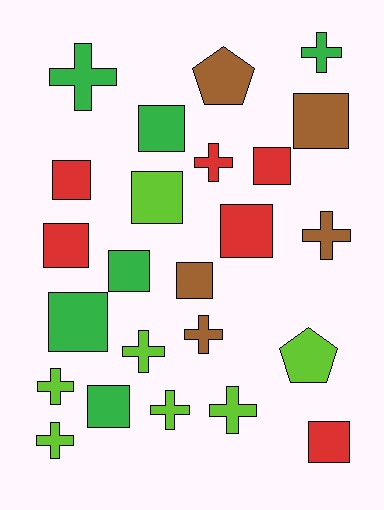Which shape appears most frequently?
Square, with 12 objects.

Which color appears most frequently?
Lime, with 7 objects.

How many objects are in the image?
There are 24 objects.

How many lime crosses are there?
There are 5 lime crosses.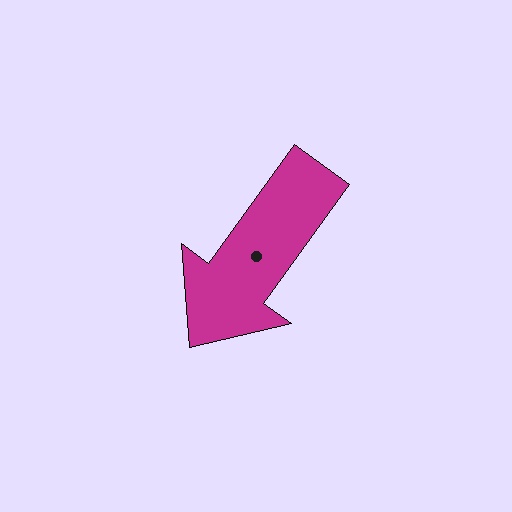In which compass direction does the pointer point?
Southwest.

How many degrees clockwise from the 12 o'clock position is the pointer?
Approximately 216 degrees.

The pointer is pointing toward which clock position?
Roughly 7 o'clock.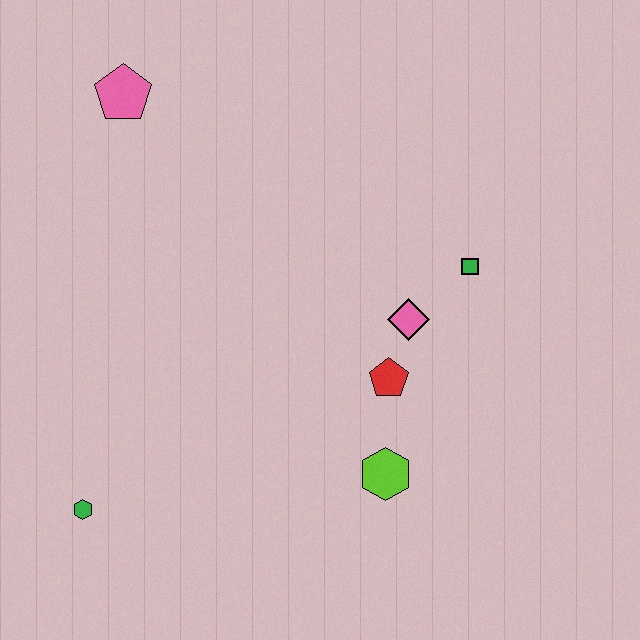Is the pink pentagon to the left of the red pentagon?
Yes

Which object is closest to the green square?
The pink diamond is closest to the green square.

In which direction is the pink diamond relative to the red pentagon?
The pink diamond is above the red pentagon.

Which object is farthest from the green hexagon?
The green square is farthest from the green hexagon.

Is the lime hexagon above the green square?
No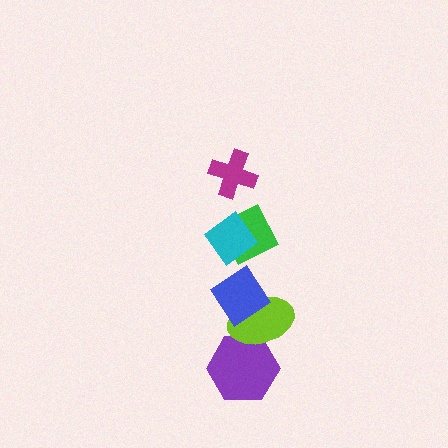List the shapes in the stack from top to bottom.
From top to bottom: the magenta cross, the cyan diamond, the green diamond, the blue diamond, the lime ellipse, the purple hexagon.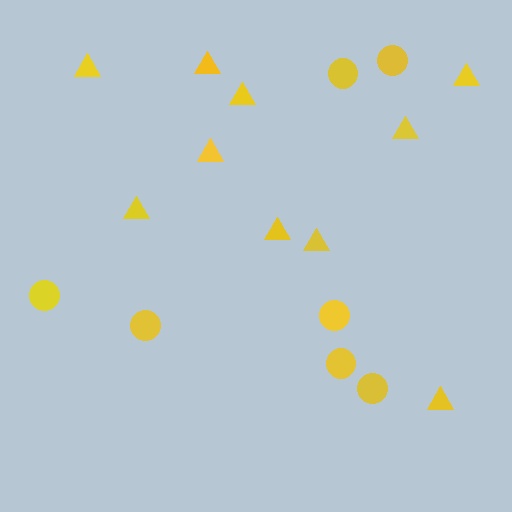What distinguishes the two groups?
There are 2 groups: one group of triangles (10) and one group of circles (7).